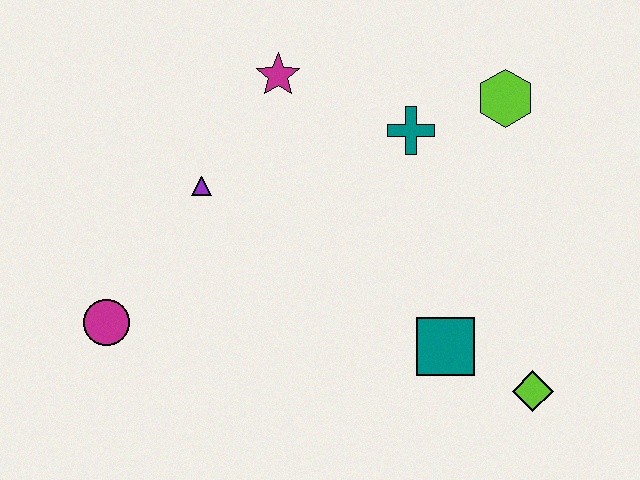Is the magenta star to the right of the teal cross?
No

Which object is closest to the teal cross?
The lime hexagon is closest to the teal cross.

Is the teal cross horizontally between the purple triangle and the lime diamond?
Yes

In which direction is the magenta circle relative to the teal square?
The magenta circle is to the left of the teal square.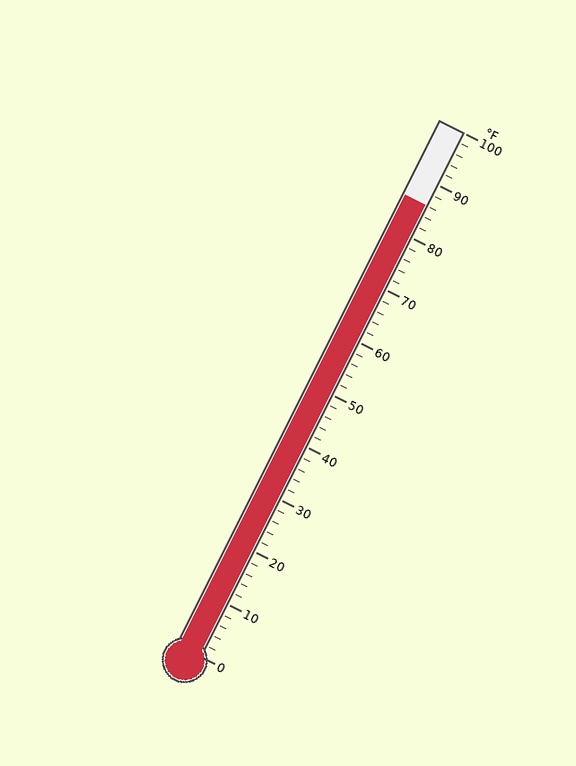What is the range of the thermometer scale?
The thermometer scale ranges from 0°F to 100°F.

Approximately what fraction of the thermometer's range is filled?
The thermometer is filled to approximately 85% of its range.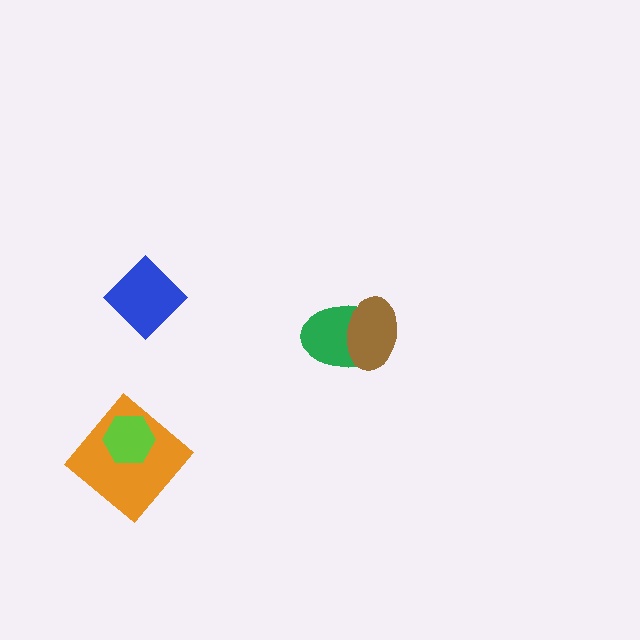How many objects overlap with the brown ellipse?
1 object overlaps with the brown ellipse.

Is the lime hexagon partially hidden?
No, no other shape covers it.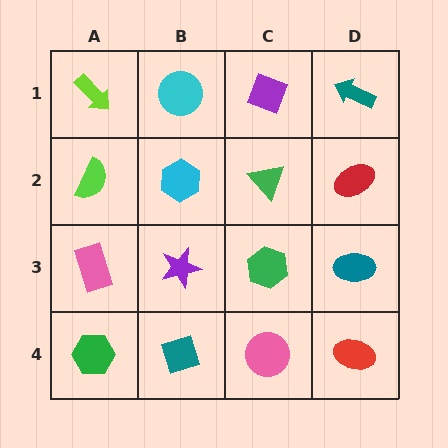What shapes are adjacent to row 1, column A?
A lime semicircle (row 2, column A), a cyan circle (row 1, column B).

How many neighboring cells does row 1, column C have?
3.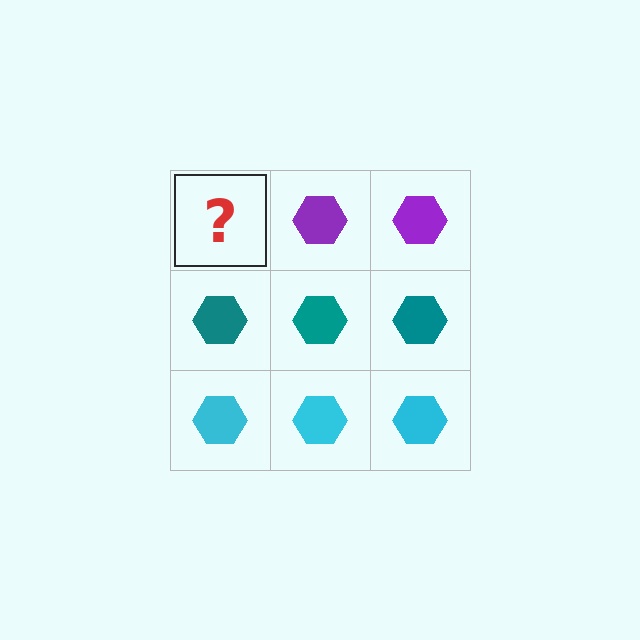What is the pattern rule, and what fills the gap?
The rule is that each row has a consistent color. The gap should be filled with a purple hexagon.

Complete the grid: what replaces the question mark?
The question mark should be replaced with a purple hexagon.